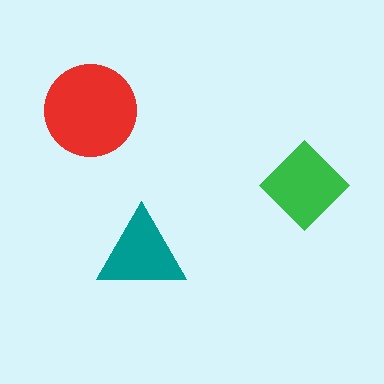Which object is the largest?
The red circle.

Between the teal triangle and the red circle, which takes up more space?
The red circle.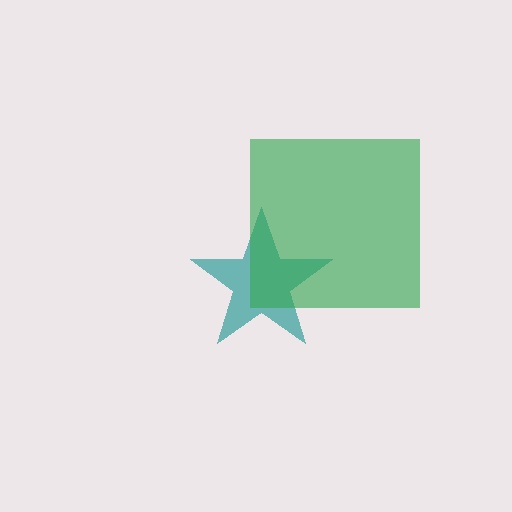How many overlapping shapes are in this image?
There are 2 overlapping shapes in the image.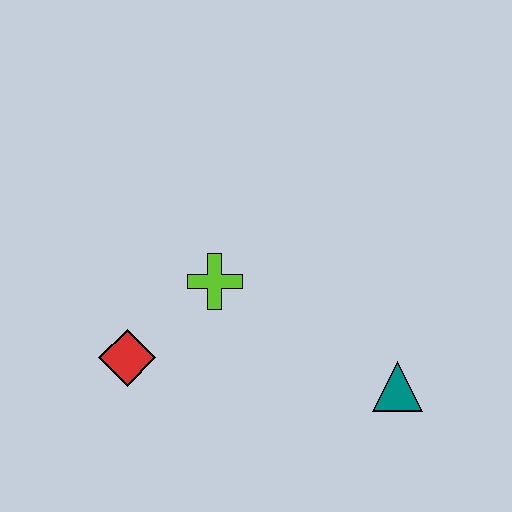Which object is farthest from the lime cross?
The teal triangle is farthest from the lime cross.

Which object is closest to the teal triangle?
The lime cross is closest to the teal triangle.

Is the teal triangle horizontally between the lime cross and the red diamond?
No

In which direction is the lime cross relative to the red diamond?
The lime cross is to the right of the red diamond.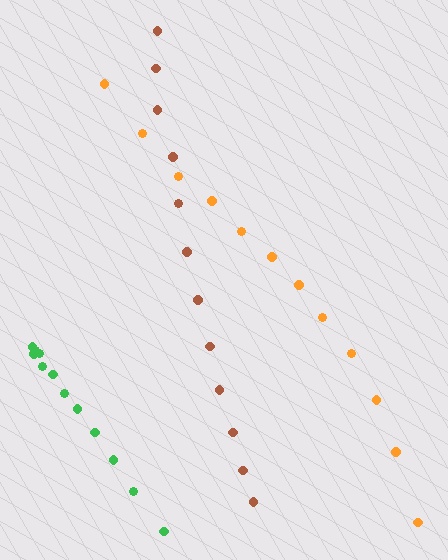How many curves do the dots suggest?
There are 3 distinct paths.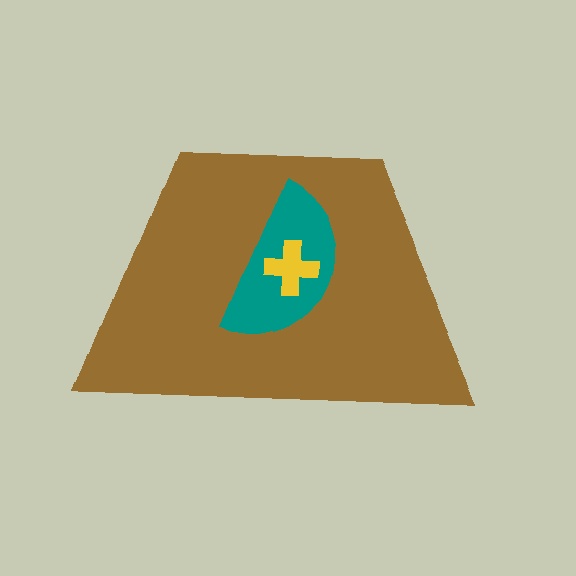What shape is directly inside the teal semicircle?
The yellow cross.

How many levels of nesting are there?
3.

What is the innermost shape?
The yellow cross.